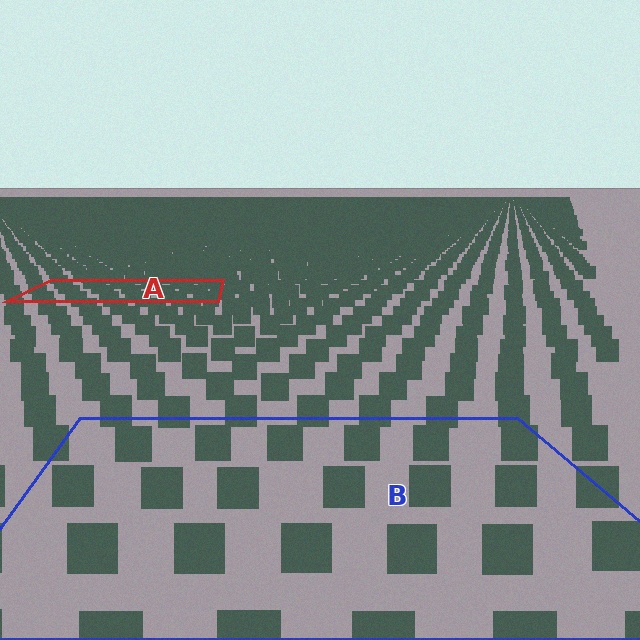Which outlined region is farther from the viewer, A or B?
Region A is farther from the viewer — the texture elements inside it appear smaller and more densely packed.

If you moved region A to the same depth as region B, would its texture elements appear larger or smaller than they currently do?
They would appear larger. At a closer depth, the same texture elements are projected at a bigger on-screen size.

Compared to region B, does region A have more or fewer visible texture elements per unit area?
Region A has more texture elements per unit area — they are packed more densely because it is farther away.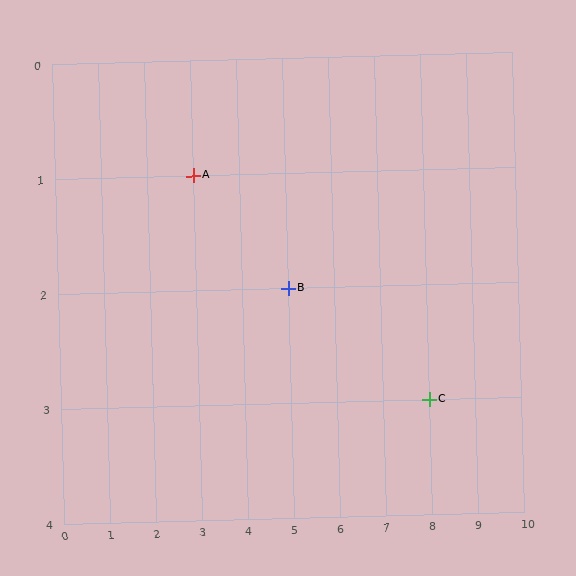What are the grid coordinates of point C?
Point C is at grid coordinates (8, 3).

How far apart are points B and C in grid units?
Points B and C are 3 columns and 1 row apart (about 3.2 grid units diagonally).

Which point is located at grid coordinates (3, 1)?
Point A is at (3, 1).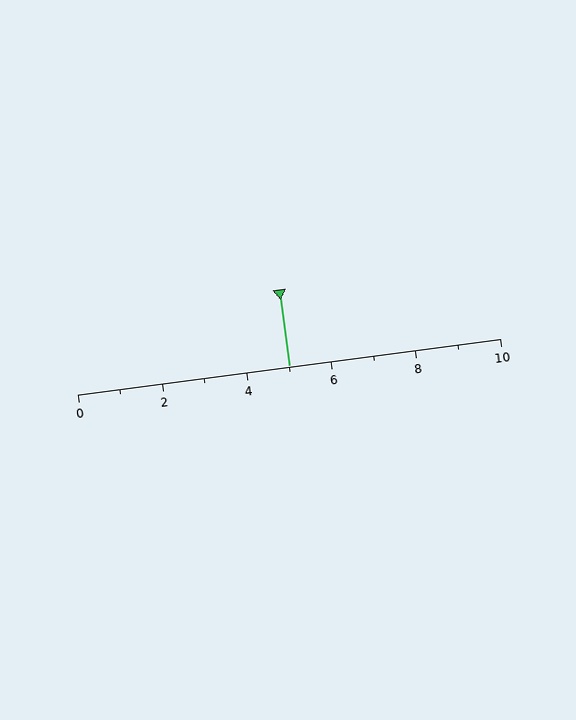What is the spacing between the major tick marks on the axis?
The major ticks are spaced 2 apart.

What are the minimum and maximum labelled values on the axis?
The axis runs from 0 to 10.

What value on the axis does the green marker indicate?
The marker indicates approximately 5.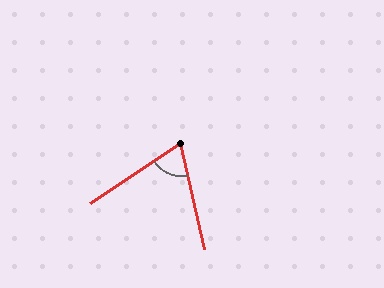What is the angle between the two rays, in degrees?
Approximately 69 degrees.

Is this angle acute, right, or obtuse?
It is acute.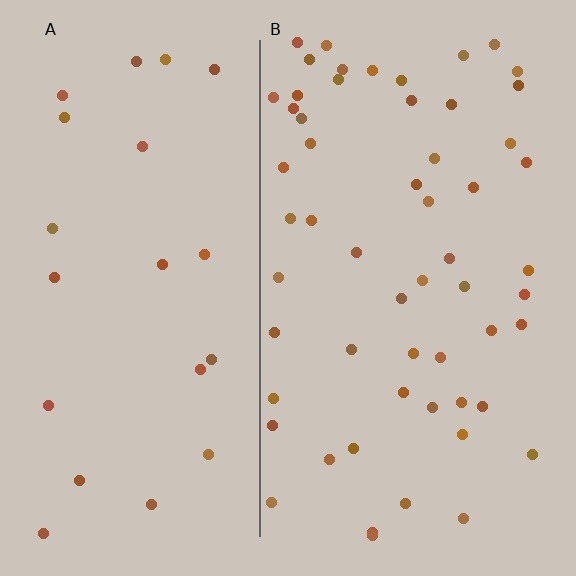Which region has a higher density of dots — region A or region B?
B (the right).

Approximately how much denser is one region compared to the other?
Approximately 2.6× — region B over region A.